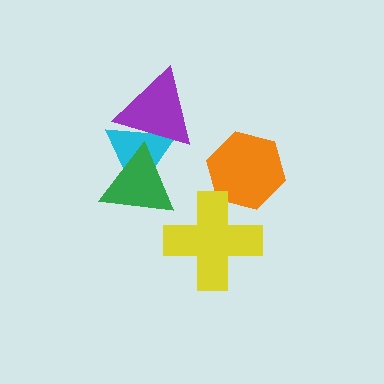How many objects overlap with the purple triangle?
2 objects overlap with the purple triangle.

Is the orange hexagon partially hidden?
Yes, it is partially covered by another shape.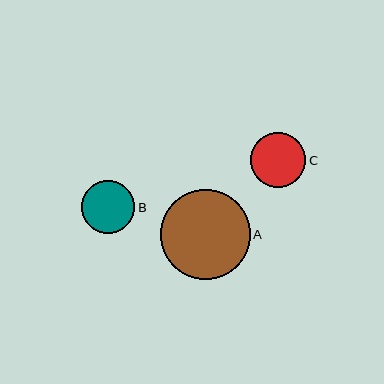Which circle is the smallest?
Circle B is the smallest with a size of approximately 53 pixels.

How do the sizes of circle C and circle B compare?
Circle C and circle B are approximately the same size.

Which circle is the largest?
Circle A is the largest with a size of approximately 90 pixels.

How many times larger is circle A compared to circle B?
Circle A is approximately 1.7 times the size of circle B.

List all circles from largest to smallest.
From largest to smallest: A, C, B.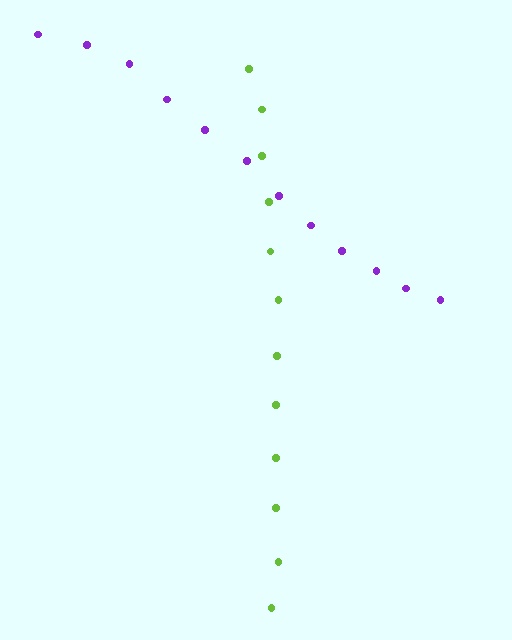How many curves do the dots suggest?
There are 2 distinct paths.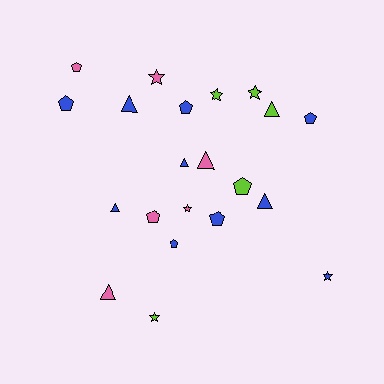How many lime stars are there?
There are 3 lime stars.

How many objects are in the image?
There are 21 objects.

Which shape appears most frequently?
Pentagon, with 8 objects.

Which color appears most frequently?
Blue, with 10 objects.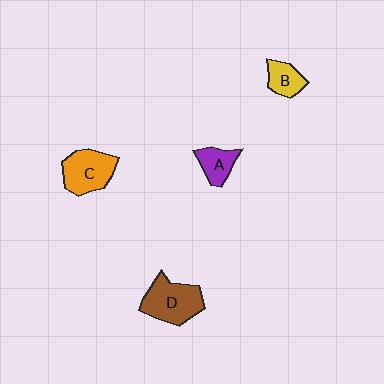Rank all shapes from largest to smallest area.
From largest to smallest: D (brown), C (orange), A (purple), B (yellow).